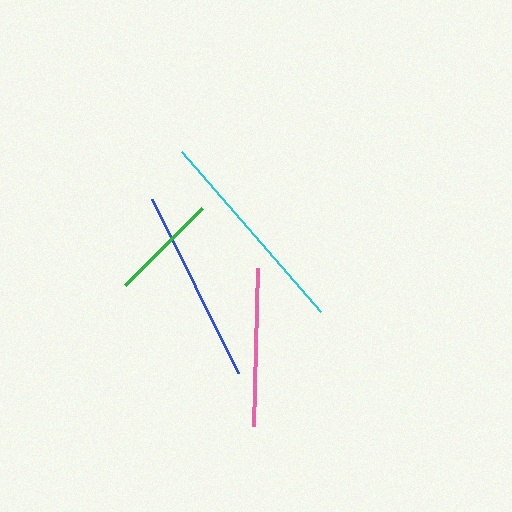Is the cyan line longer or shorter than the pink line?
The cyan line is longer than the pink line.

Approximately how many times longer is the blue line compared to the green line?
The blue line is approximately 1.8 times the length of the green line.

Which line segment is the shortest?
The green line is the shortest at approximately 110 pixels.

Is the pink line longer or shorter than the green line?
The pink line is longer than the green line.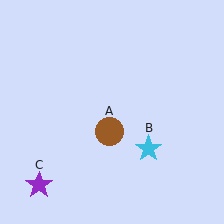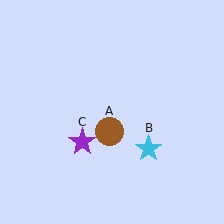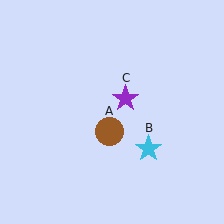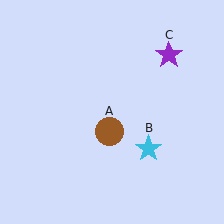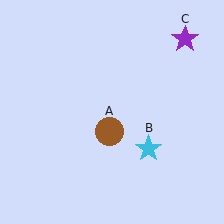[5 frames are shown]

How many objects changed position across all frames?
1 object changed position: purple star (object C).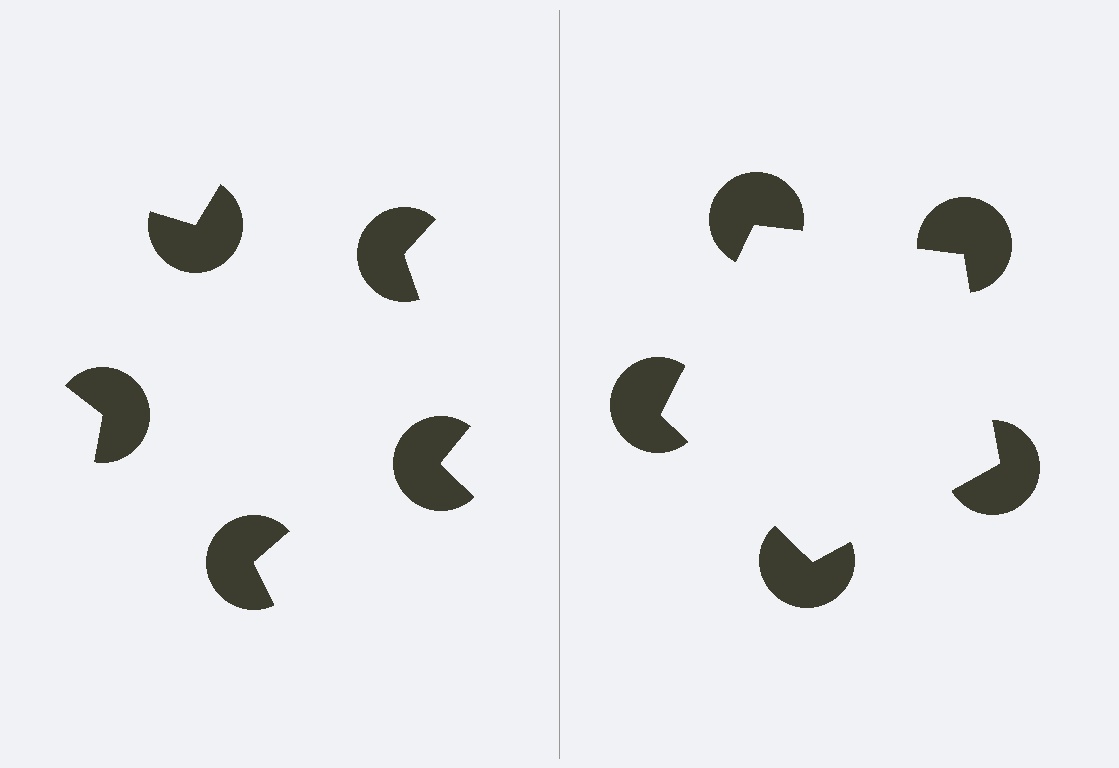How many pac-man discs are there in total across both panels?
10 — 5 on each side.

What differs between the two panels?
The pac-man discs are positioned identically on both sides; only the wedge orientations differ. On the right they align to a pentagon; on the left they are misaligned.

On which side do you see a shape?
An illusory pentagon appears on the right side. On the left side the wedge cuts are rotated, so no coherent shape forms.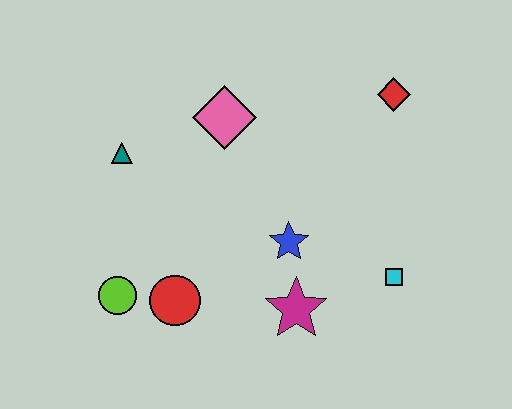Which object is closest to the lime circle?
The red circle is closest to the lime circle.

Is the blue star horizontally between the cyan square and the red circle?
Yes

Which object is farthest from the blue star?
The teal triangle is farthest from the blue star.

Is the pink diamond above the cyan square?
Yes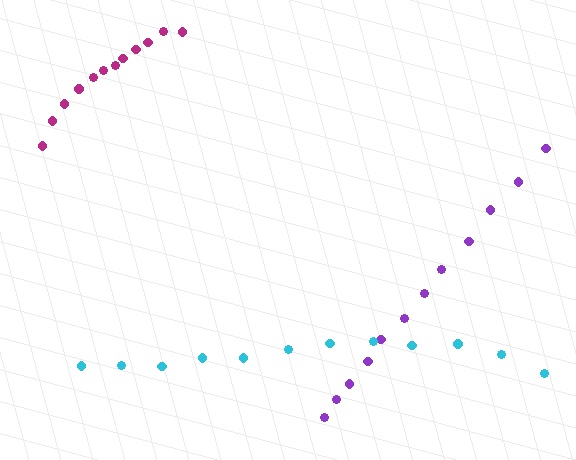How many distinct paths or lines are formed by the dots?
There are 3 distinct paths.